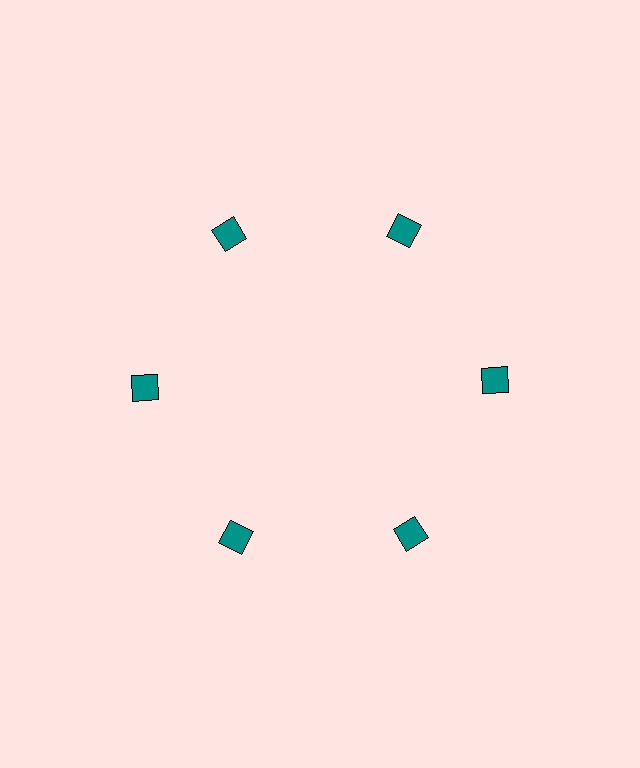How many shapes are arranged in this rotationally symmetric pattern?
There are 6 shapes, arranged in 6 groups of 1.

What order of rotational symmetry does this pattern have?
This pattern has 6-fold rotational symmetry.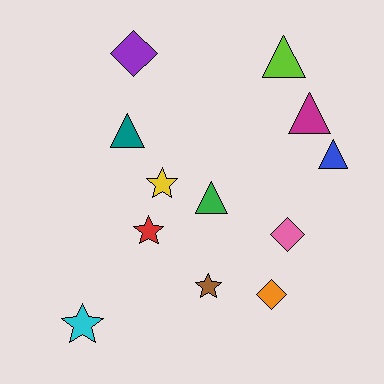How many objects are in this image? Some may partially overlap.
There are 12 objects.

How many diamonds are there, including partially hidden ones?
There are 3 diamonds.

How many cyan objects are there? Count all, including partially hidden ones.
There is 1 cyan object.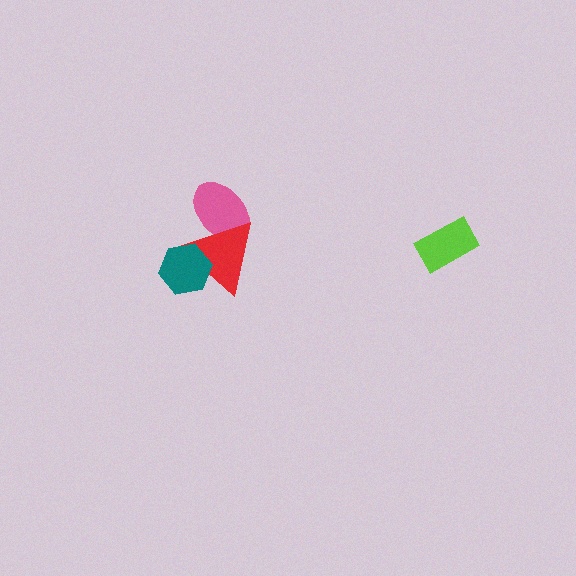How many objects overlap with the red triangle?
2 objects overlap with the red triangle.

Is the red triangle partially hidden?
Yes, it is partially covered by another shape.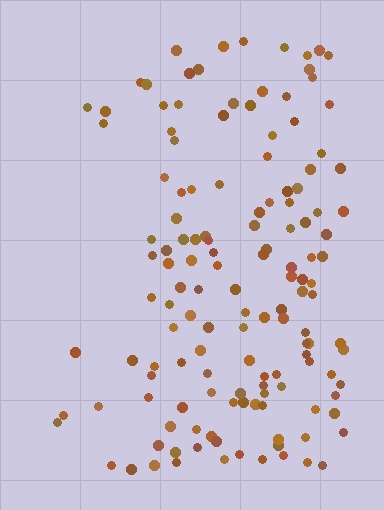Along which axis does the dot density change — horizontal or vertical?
Horizontal.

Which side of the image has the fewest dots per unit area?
The left.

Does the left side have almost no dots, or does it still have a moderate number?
Still a moderate number, just noticeably fewer than the right.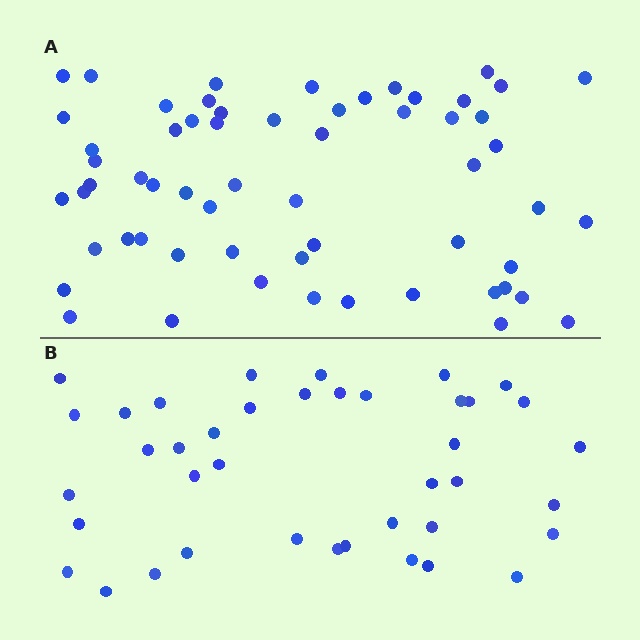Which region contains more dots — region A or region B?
Region A (the top region) has more dots.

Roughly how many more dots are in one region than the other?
Region A has approximately 20 more dots than region B.